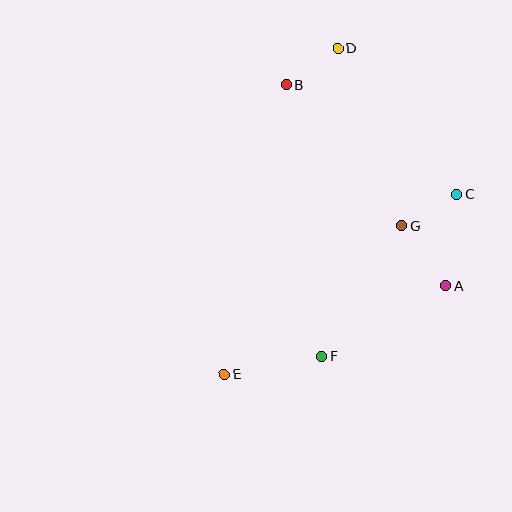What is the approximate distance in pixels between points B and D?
The distance between B and D is approximately 63 pixels.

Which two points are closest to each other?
Points C and G are closest to each other.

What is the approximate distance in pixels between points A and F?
The distance between A and F is approximately 142 pixels.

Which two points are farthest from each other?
Points D and E are farthest from each other.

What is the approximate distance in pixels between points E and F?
The distance between E and F is approximately 100 pixels.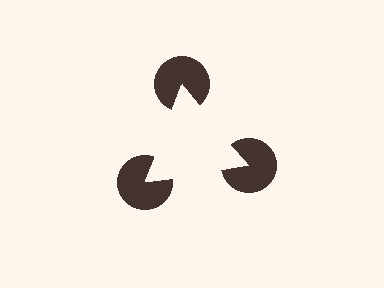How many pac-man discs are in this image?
There are 3 — one at each vertex of the illusory triangle.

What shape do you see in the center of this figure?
An illusory triangle — its edges are inferred from the aligned wedge cuts in the pac-man discs, not physically drawn.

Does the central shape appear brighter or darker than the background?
It typically appears slightly brighter than the background, even though no actual brightness change is drawn.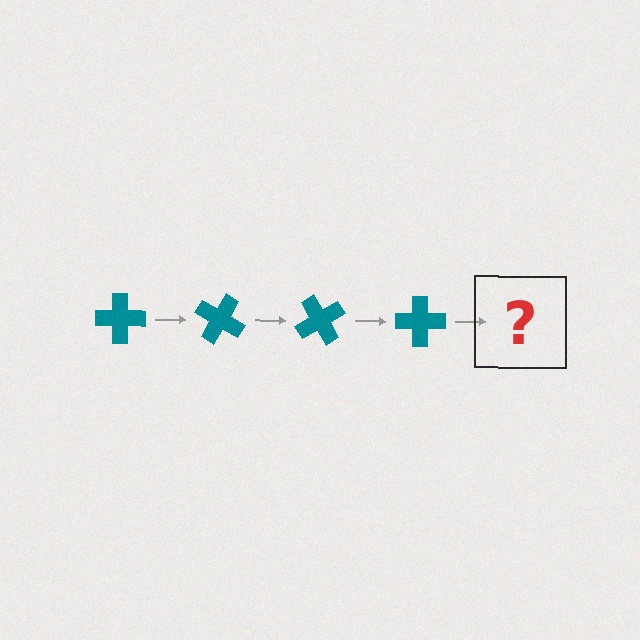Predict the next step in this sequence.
The next step is a teal cross rotated 120 degrees.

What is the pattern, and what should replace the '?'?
The pattern is that the cross rotates 30 degrees each step. The '?' should be a teal cross rotated 120 degrees.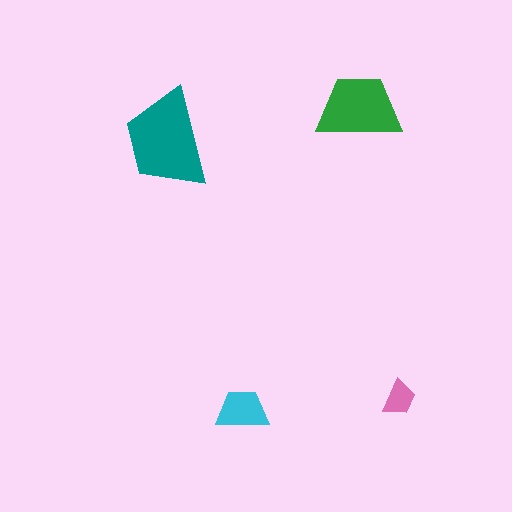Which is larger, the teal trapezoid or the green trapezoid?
The teal one.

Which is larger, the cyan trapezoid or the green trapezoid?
The green one.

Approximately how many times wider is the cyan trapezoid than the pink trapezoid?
About 1.5 times wider.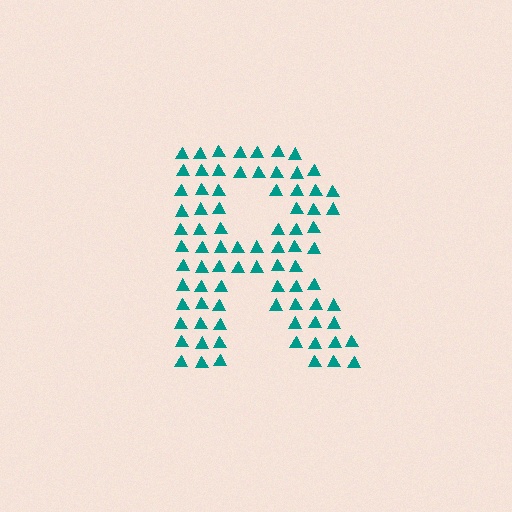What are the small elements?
The small elements are triangles.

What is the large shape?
The large shape is the letter R.